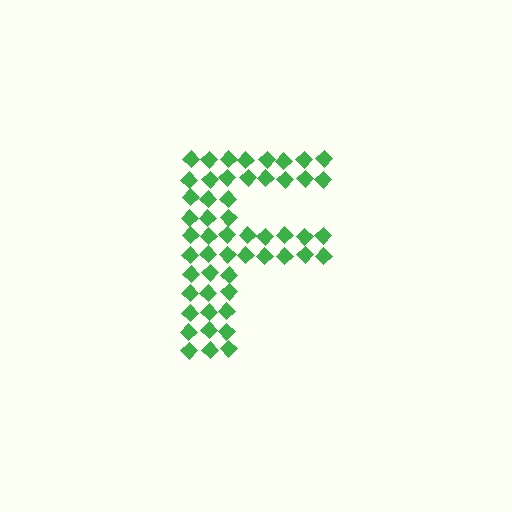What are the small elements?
The small elements are diamonds.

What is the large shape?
The large shape is the letter F.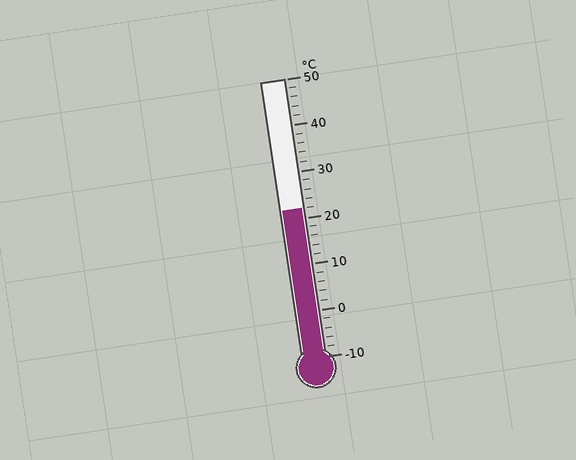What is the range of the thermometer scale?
The thermometer scale ranges from -10°C to 50°C.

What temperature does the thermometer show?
The thermometer shows approximately 22°C.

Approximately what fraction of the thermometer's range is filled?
The thermometer is filled to approximately 55% of its range.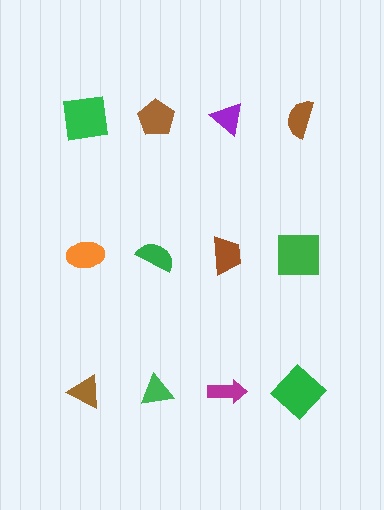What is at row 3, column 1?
A brown triangle.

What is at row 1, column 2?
A brown pentagon.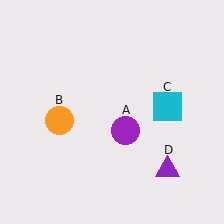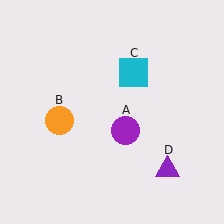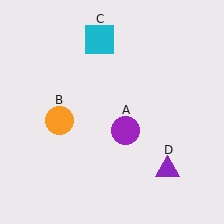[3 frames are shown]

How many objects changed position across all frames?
1 object changed position: cyan square (object C).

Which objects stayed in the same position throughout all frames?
Purple circle (object A) and orange circle (object B) and purple triangle (object D) remained stationary.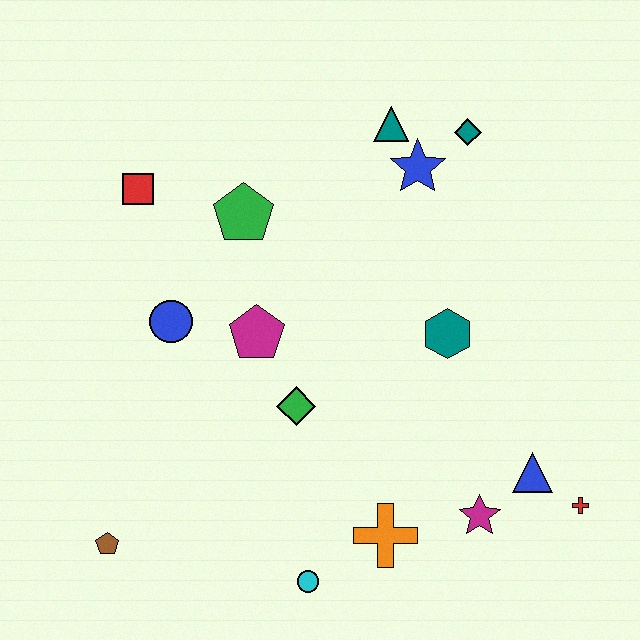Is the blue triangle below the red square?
Yes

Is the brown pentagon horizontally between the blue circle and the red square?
No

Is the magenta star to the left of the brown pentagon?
No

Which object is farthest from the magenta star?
The red square is farthest from the magenta star.